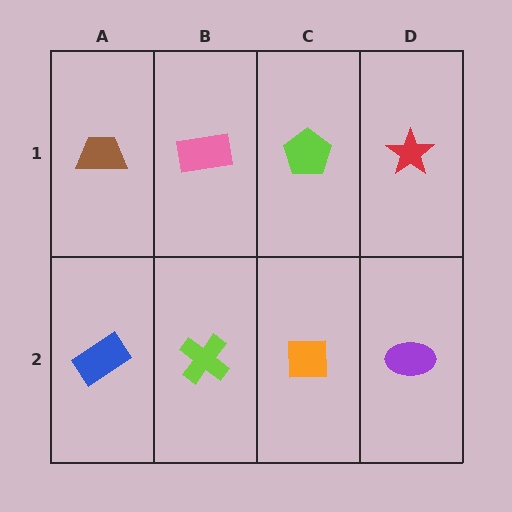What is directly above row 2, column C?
A lime pentagon.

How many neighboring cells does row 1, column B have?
3.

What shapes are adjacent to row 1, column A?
A blue rectangle (row 2, column A), a pink rectangle (row 1, column B).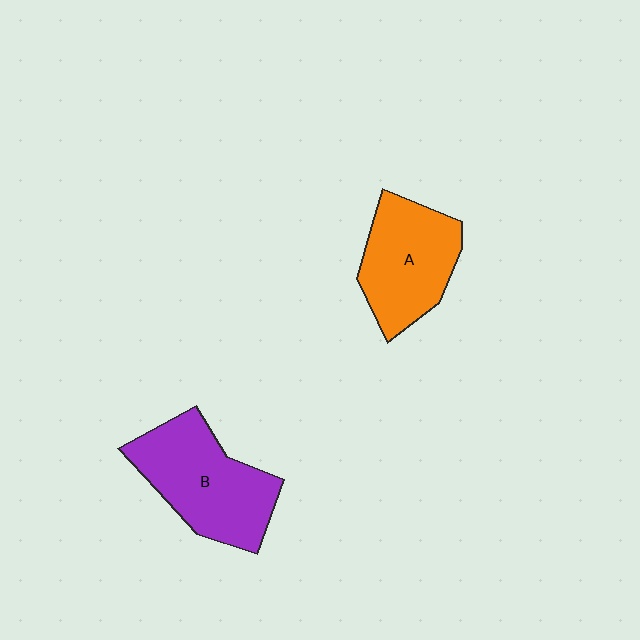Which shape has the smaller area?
Shape A (orange).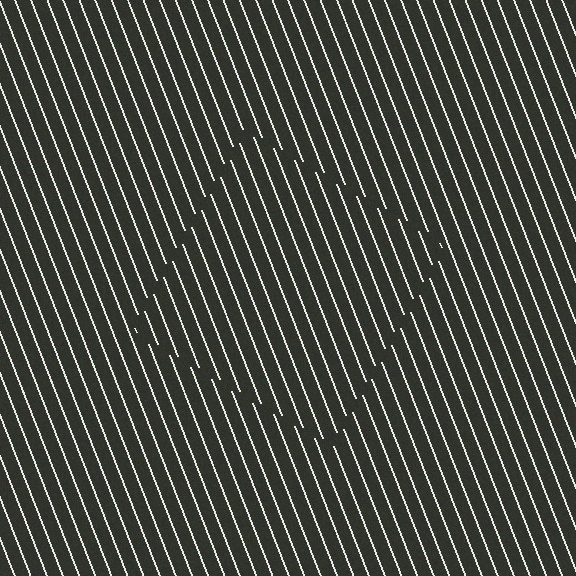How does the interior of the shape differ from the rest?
The interior of the shape contains the same grating, shifted by half a period — the contour is defined by the phase discontinuity where line-ends from the inner and outer gratings abut.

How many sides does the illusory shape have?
4 sides — the line-ends trace a square.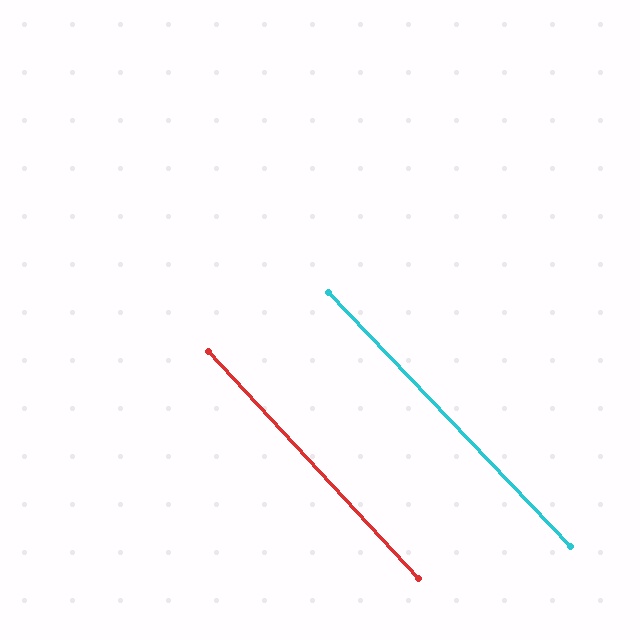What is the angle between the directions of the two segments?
Approximately 1 degree.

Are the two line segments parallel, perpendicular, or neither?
Parallel — their directions differ by only 0.8°.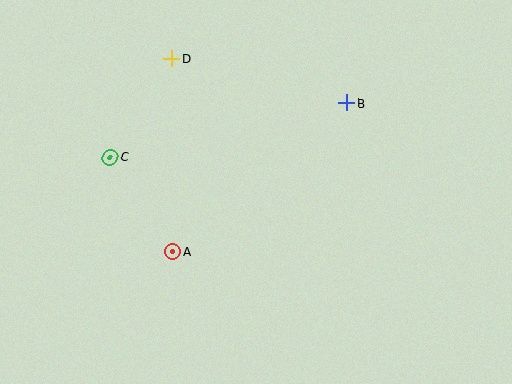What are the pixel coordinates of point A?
Point A is at (173, 252).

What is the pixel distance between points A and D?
The distance between A and D is 193 pixels.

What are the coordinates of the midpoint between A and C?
The midpoint between A and C is at (142, 204).